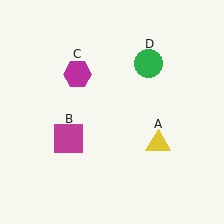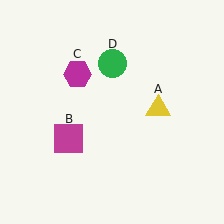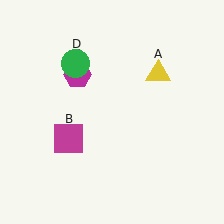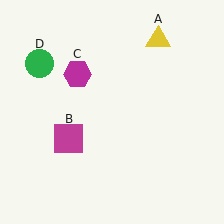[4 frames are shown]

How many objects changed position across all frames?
2 objects changed position: yellow triangle (object A), green circle (object D).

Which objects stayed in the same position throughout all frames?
Magenta square (object B) and magenta hexagon (object C) remained stationary.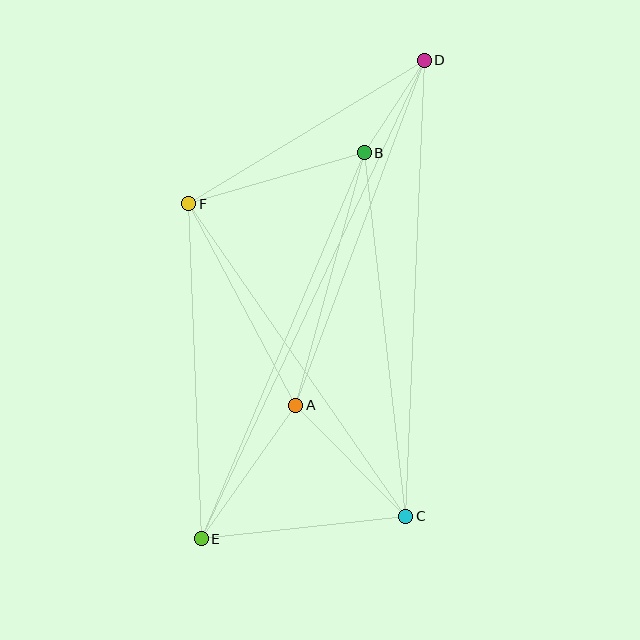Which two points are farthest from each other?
Points D and E are farthest from each other.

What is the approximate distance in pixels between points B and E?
The distance between B and E is approximately 419 pixels.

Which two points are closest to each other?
Points B and D are closest to each other.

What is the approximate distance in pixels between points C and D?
The distance between C and D is approximately 456 pixels.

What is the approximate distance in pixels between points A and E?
The distance between A and E is approximately 164 pixels.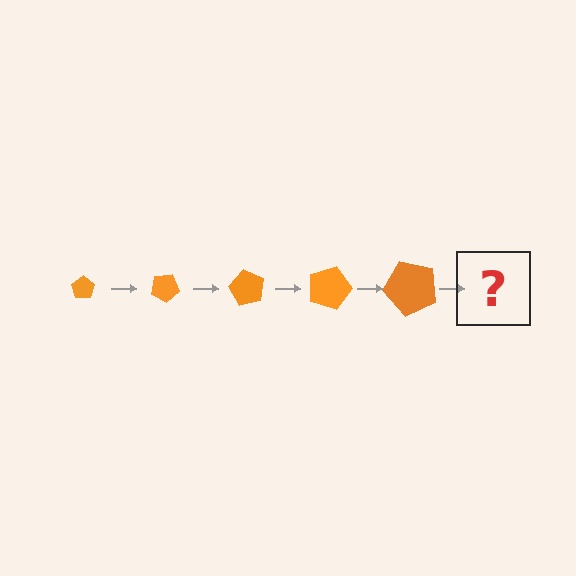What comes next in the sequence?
The next element should be a pentagon, larger than the previous one and rotated 150 degrees from the start.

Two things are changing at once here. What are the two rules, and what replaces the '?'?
The two rules are that the pentagon grows larger each step and it rotates 30 degrees each step. The '?' should be a pentagon, larger than the previous one and rotated 150 degrees from the start.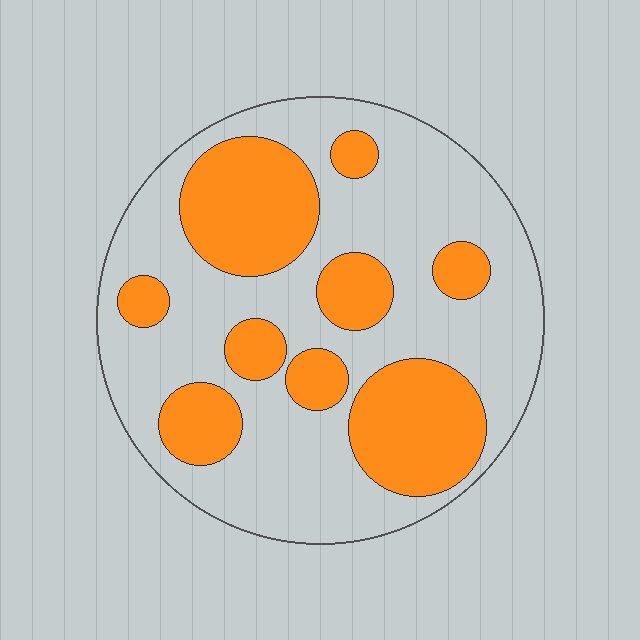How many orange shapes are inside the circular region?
9.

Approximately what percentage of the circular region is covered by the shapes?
Approximately 35%.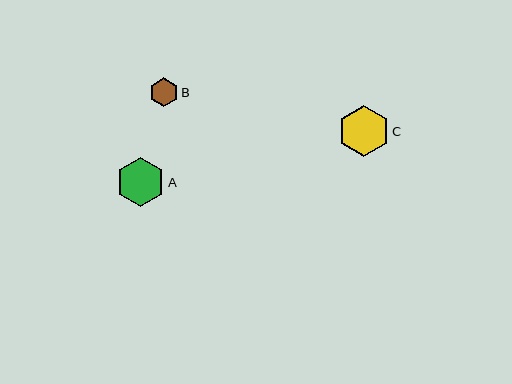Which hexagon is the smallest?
Hexagon B is the smallest with a size of approximately 28 pixels.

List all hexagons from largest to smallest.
From largest to smallest: C, A, B.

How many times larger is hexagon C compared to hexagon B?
Hexagon C is approximately 1.8 times the size of hexagon B.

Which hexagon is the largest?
Hexagon C is the largest with a size of approximately 51 pixels.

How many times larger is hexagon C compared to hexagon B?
Hexagon C is approximately 1.8 times the size of hexagon B.